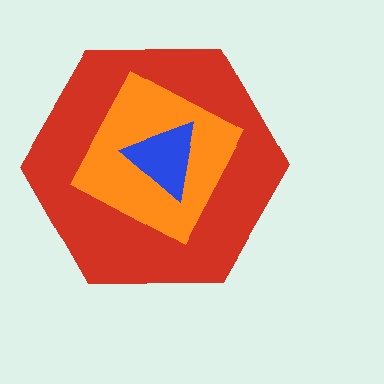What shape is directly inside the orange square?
The blue triangle.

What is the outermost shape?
The red hexagon.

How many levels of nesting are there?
3.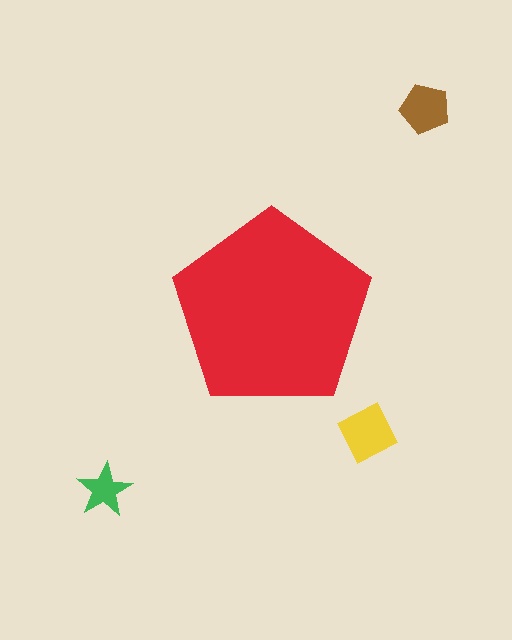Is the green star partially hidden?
No, the green star is fully visible.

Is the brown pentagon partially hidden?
No, the brown pentagon is fully visible.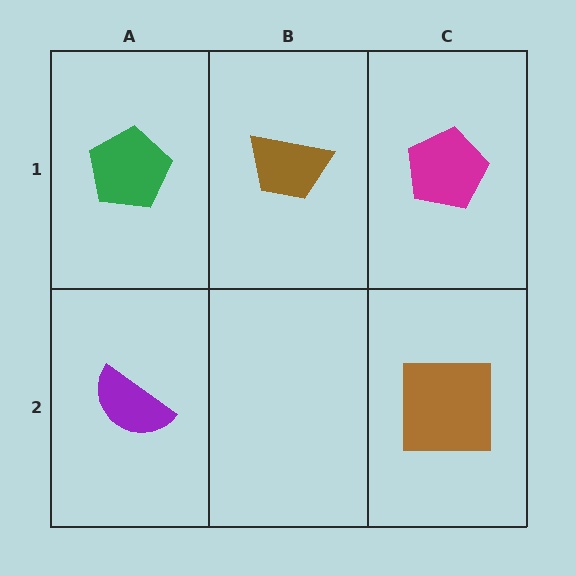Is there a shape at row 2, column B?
No, that cell is empty.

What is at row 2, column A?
A purple semicircle.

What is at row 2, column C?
A brown square.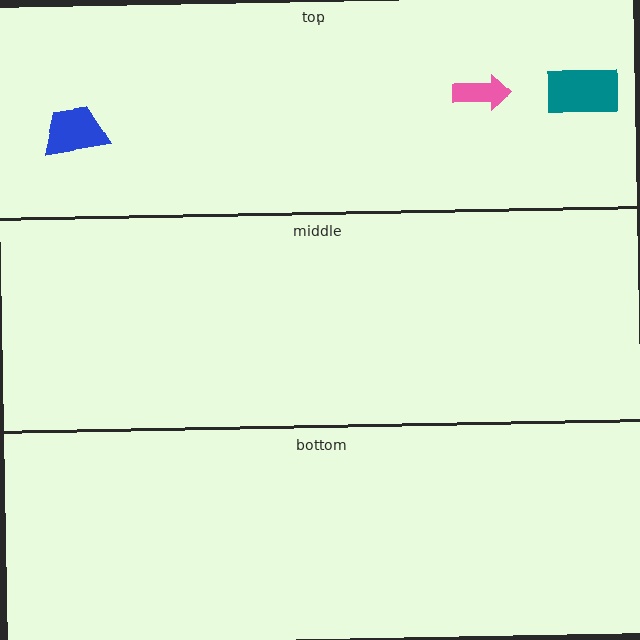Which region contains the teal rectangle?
The top region.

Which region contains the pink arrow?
The top region.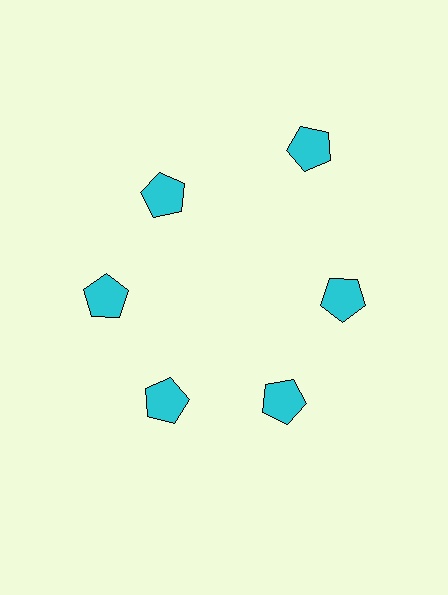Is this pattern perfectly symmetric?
No. The 6 cyan pentagons are arranged in a ring, but one element near the 1 o'clock position is pushed outward from the center, breaking the 6-fold rotational symmetry.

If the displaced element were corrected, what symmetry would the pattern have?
It would have 6-fold rotational symmetry — the pattern would map onto itself every 60 degrees.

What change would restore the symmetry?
The symmetry would be restored by moving it inward, back onto the ring so that all 6 pentagons sit at equal angles and equal distance from the center.